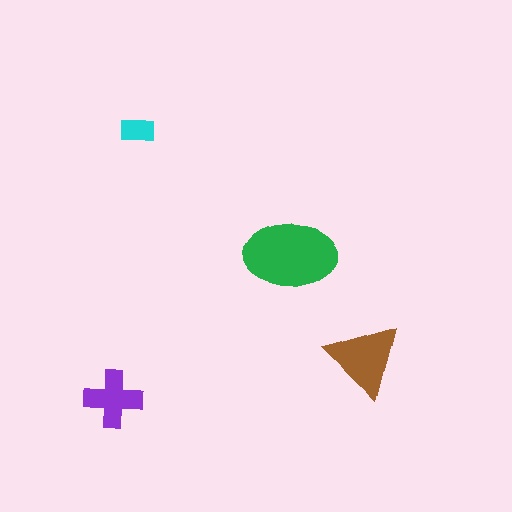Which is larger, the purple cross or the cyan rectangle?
The purple cross.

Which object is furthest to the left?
The purple cross is leftmost.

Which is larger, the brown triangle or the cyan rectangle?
The brown triangle.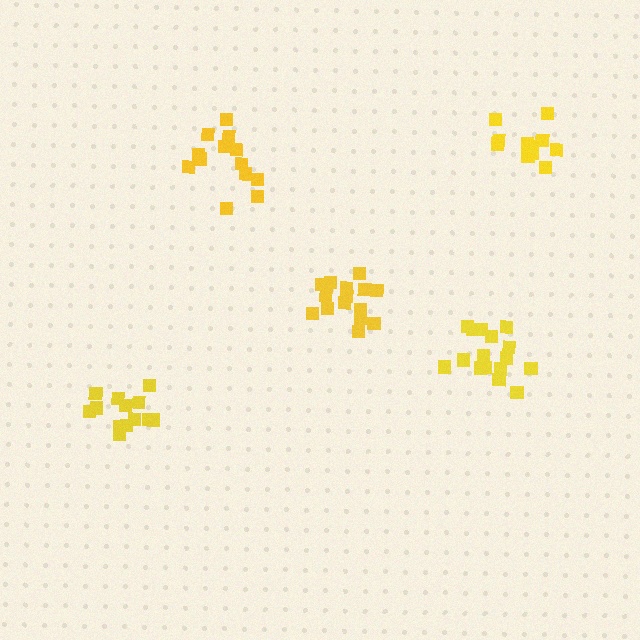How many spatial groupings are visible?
There are 5 spatial groupings.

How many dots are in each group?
Group 1: 15 dots, Group 2: 16 dots, Group 3: 13 dots, Group 4: 13 dots, Group 5: 13 dots (70 total).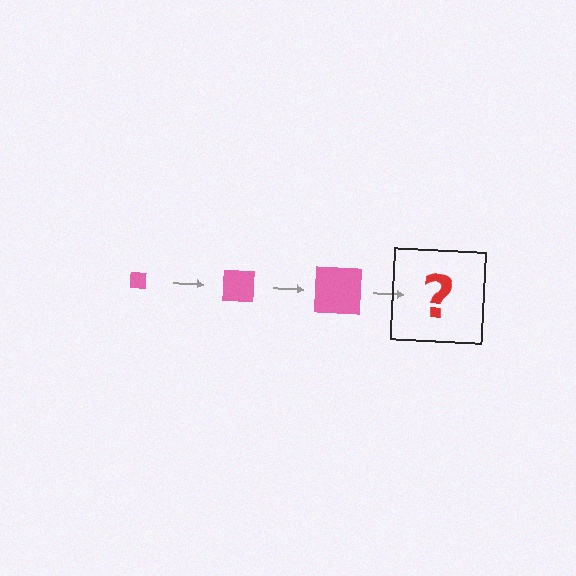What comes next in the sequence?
The next element should be a pink square, larger than the previous one.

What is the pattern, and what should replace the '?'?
The pattern is that the square gets progressively larger each step. The '?' should be a pink square, larger than the previous one.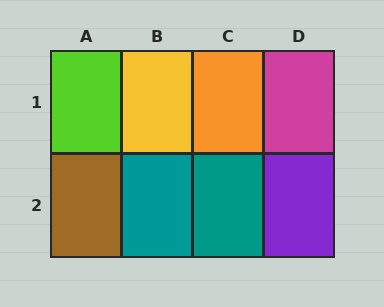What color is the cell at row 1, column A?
Lime.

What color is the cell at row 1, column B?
Yellow.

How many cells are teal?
2 cells are teal.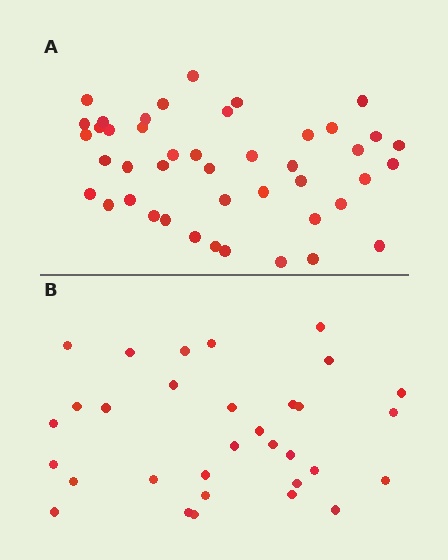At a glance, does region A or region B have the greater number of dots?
Region A (the top region) has more dots.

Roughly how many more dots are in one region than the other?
Region A has roughly 12 or so more dots than region B.